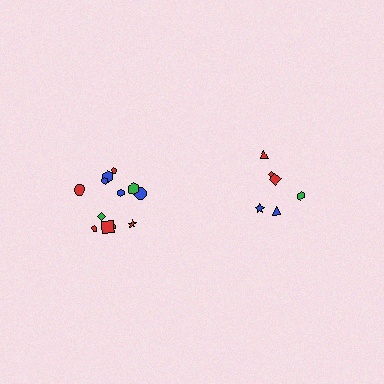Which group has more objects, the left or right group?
The left group.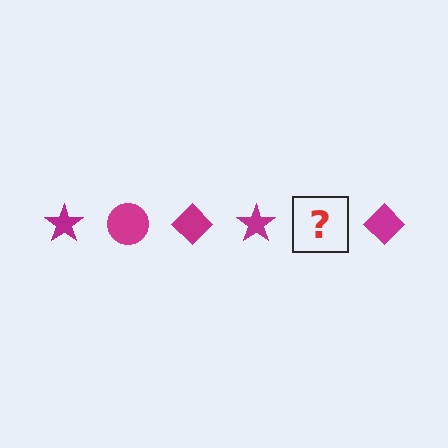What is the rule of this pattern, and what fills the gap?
The rule is that the pattern cycles through star, circle, diamond shapes in magenta. The gap should be filled with a magenta circle.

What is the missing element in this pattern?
The missing element is a magenta circle.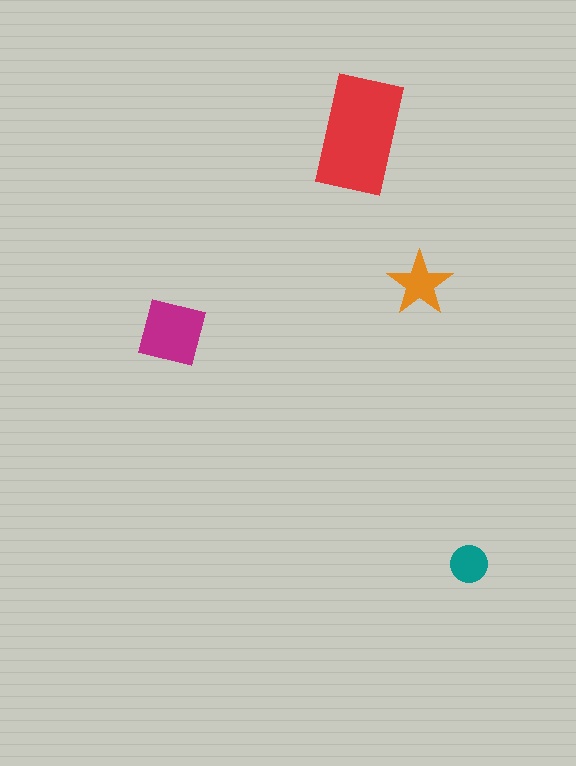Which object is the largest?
The red rectangle.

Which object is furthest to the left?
The magenta square is leftmost.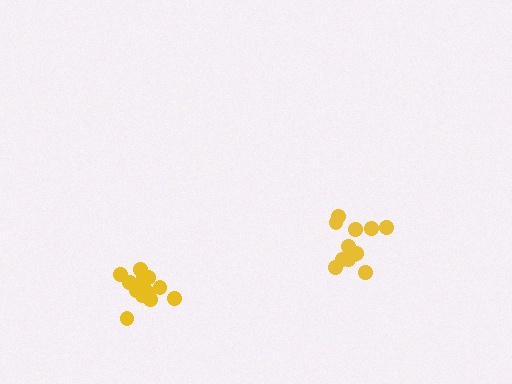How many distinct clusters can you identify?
There are 2 distinct clusters.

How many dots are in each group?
Group 1: 12 dots, Group 2: 13 dots (25 total).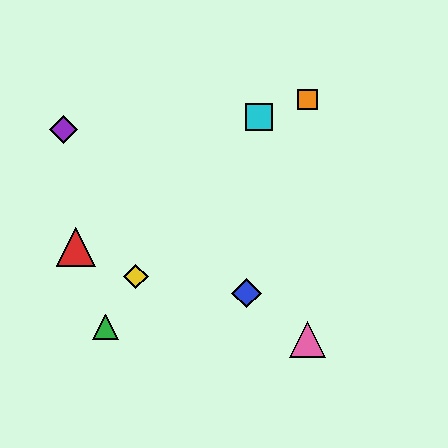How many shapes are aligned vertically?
2 shapes (the orange square, the pink triangle) are aligned vertically.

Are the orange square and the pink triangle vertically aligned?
Yes, both are at x≈308.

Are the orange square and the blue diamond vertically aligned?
No, the orange square is at x≈308 and the blue diamond is at x≈246.